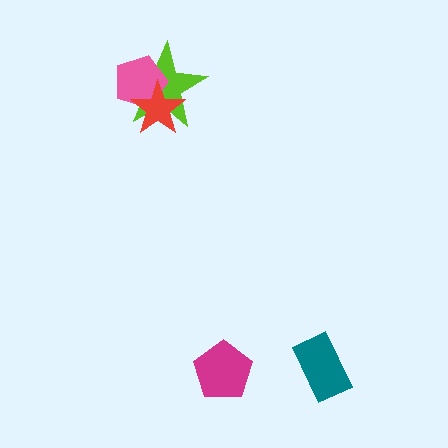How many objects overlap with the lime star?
2 objects overlap with the lime star.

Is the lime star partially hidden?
Yes, it is partially covered by another shape.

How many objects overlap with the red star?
2 objects overlap with the red star.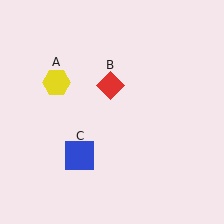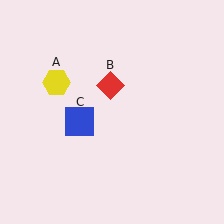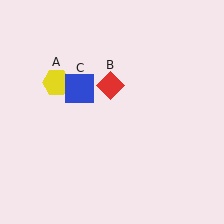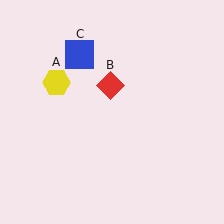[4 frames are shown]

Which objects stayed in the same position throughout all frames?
Yellow hexagon (object A) and red diamond (object B) remained stationary.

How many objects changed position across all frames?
1 object changed position: blue square (object C).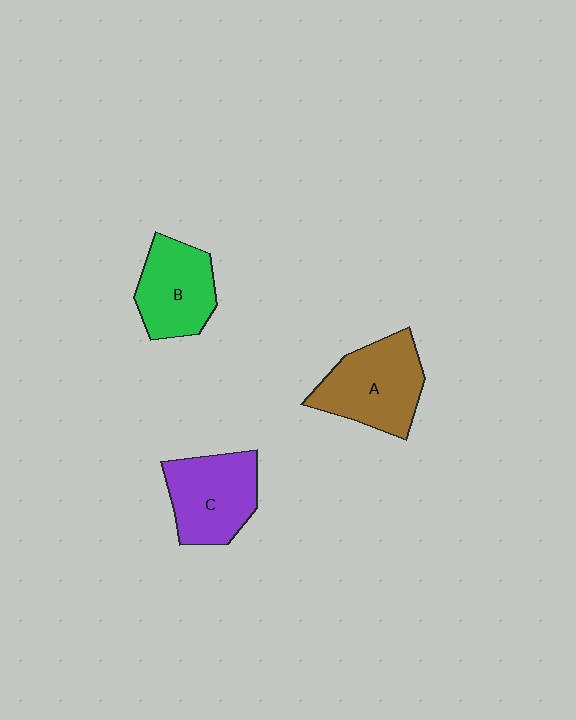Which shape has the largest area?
Shape A (brown).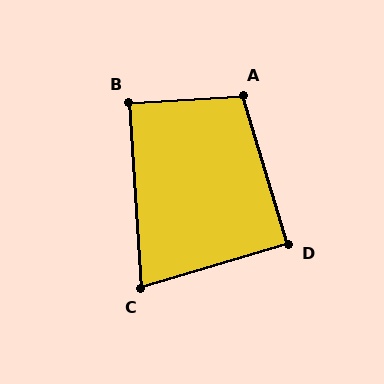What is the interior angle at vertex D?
Approximately 90 degrees (approximately right).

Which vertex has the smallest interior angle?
C, at approximately 77 degrees.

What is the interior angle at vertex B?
Approximately 90 degrees (approximately right).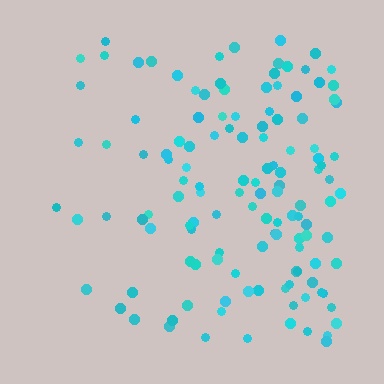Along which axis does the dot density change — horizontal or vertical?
Horizontal.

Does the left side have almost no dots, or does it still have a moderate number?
Still a moderate number, just noticeably fewer than the right.